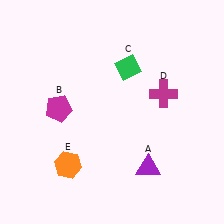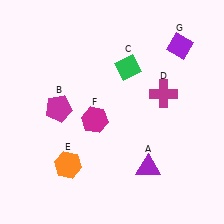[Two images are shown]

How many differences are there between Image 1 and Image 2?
There are 2 differences between the two images.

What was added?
A magenta hexagon (F), a purple diamond (G) were added in Image 2.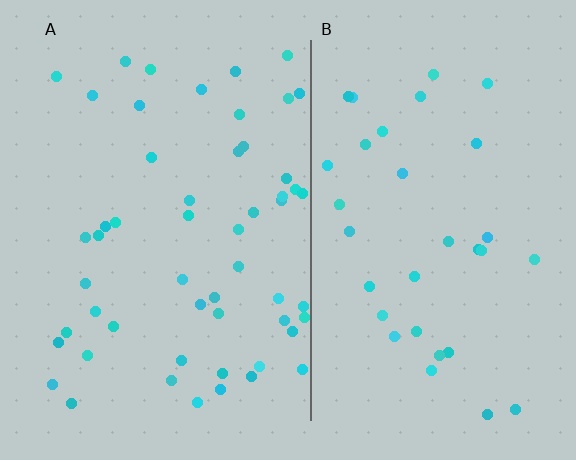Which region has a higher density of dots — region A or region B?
A (the left).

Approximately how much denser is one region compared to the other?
Approximately 1.6× — region A over region B.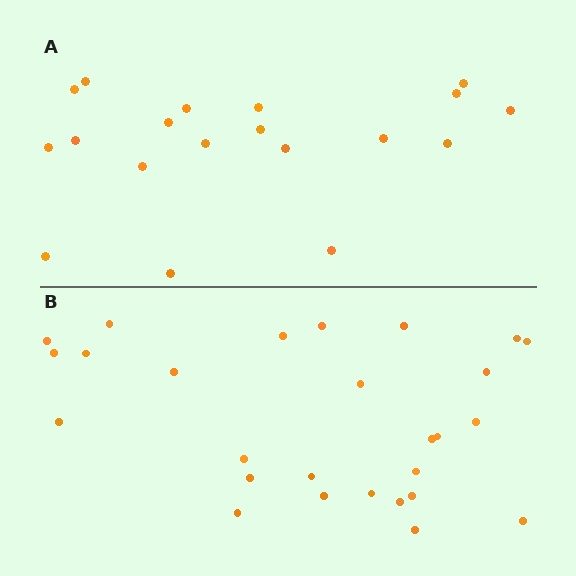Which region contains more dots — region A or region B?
Region B (the bottom region) has more dots.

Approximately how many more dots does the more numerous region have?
Region B has roughly 8 or so more dots than region A.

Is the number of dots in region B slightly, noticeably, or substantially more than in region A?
Region B has noticeably more, but not dramatically so. The ratio is roughly 1.4 to 1.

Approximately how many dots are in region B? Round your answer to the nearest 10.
About 30 dots. (The exact count is 27, which rounds to 30.)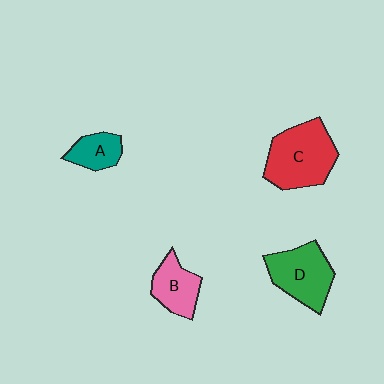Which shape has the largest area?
Shape C (red).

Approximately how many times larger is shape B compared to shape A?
Approximately 1.3 times.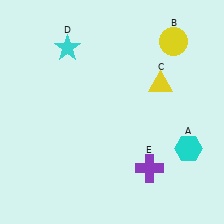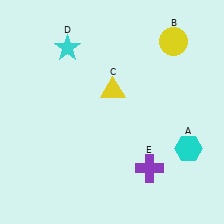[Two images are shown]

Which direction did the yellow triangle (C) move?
The yellow triangle (C) moved left.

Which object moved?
The yellow triangle (C) moved left.